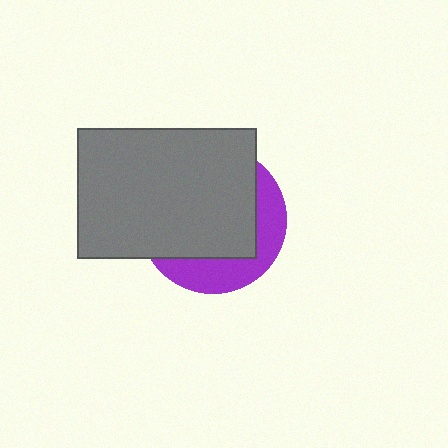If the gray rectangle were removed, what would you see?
You would see the complete purple circle.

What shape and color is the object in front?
The object in front is a gray rectangle.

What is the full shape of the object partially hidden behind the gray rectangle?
The partially hidden object is a purple circle.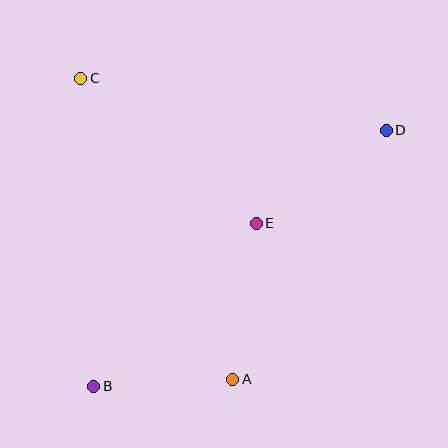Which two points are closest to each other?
Points A and B are closest to each other.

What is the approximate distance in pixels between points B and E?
The distance between B and E is approximately 231 pixels.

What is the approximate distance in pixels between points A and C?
The distance between A and C is approximately 337 pixels.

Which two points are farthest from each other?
Points B and D are farthest from each other.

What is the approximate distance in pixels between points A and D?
The distance between A and D is approximately 292 pixels.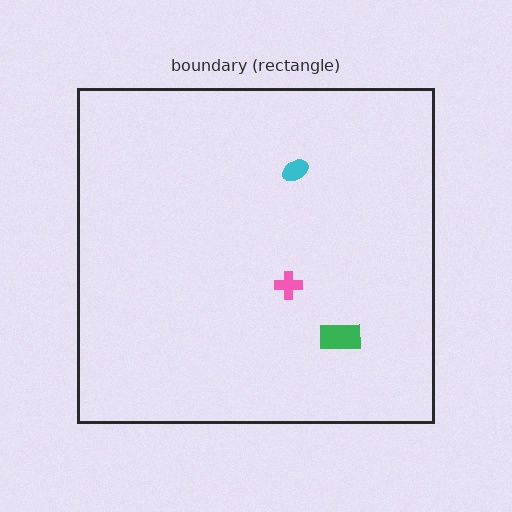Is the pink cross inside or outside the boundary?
Inside.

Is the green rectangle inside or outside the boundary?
Inside.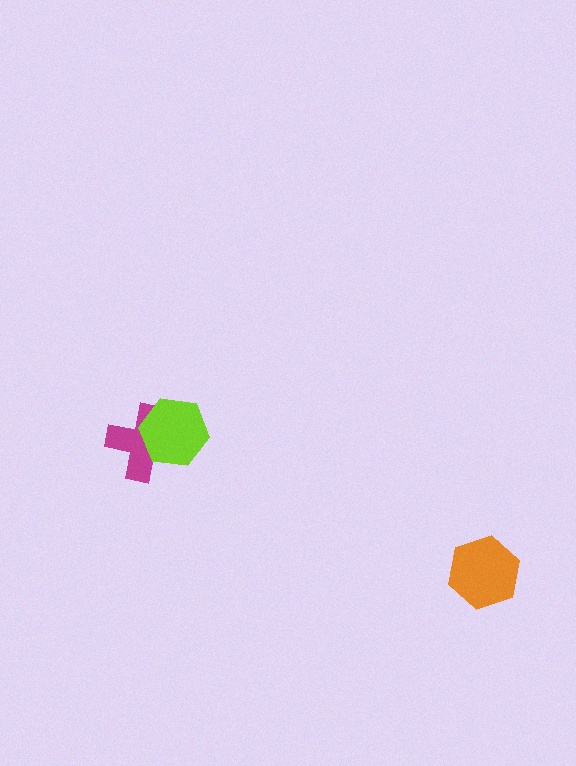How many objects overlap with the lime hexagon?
1 object overlaps with the lime hexagon.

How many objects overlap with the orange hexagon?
0 objects overlap with the orange hexagon.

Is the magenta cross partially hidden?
Yes, it is partially covered by another shape.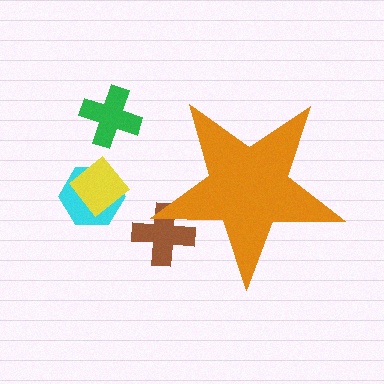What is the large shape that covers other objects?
An orange star.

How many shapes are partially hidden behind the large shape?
1 shape is partially hidden.